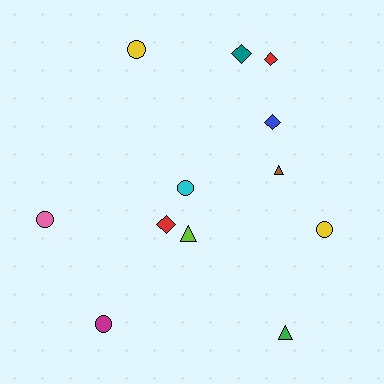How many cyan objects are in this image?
There is 1 cyan object.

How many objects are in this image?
There are 12 objects.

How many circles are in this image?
There are 5 circles.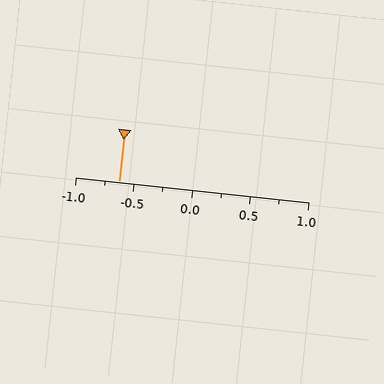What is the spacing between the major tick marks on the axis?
The major ticks are spaced 0.5 apart.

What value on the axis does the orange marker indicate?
The marker indicates approximately -0.62.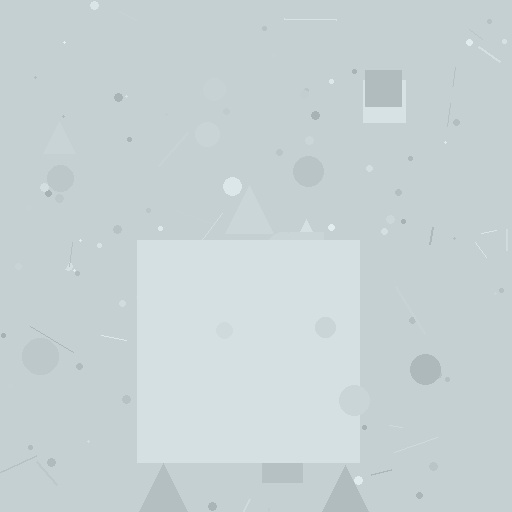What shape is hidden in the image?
A square is hidden in the image.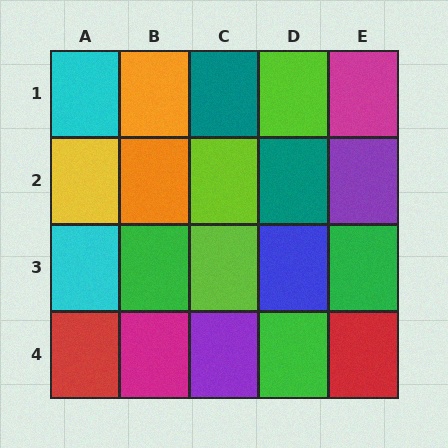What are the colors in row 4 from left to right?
Red, magenta, purple, green, red.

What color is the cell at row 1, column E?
Magenta.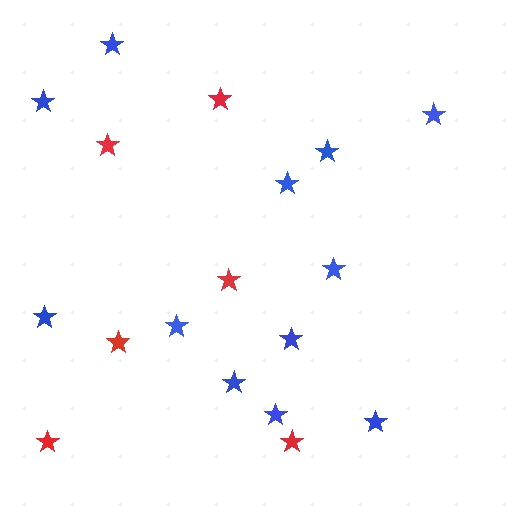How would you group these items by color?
There are 2 groups: one group of red stars (6) and one group of blue stars (12).